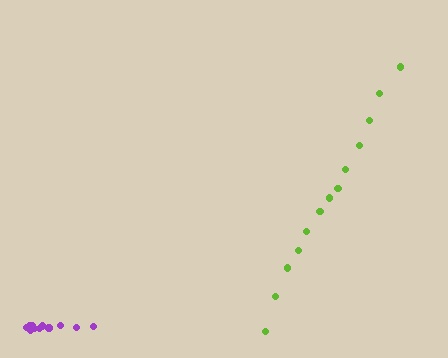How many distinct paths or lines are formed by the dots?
There are 2 distinct paths.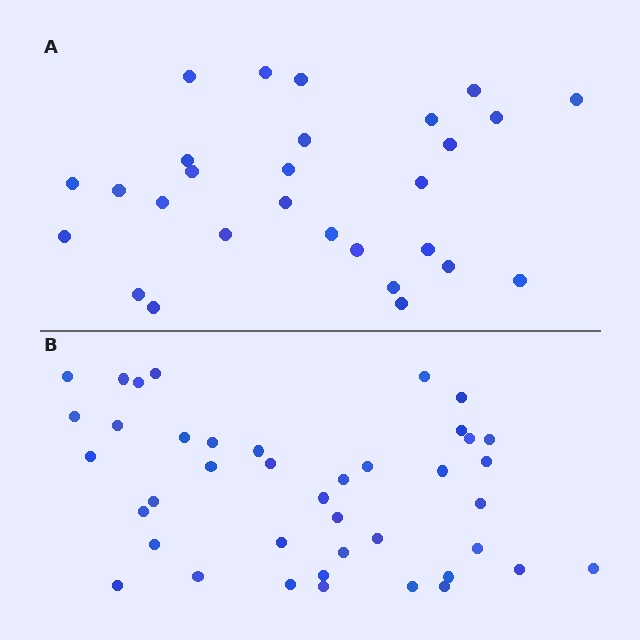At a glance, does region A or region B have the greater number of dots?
Region B (the bottom region) has more dots.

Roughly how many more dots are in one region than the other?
Region B has approximately 15 more dots than region A.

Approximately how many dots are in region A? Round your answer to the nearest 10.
About 30 dots. (The exact count is 28, which rounds to 30.)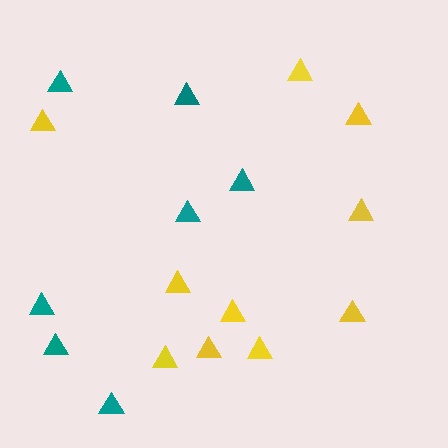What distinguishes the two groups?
There are 2 groups: one group of teal triangles (7) and one group of yellow triangles (10).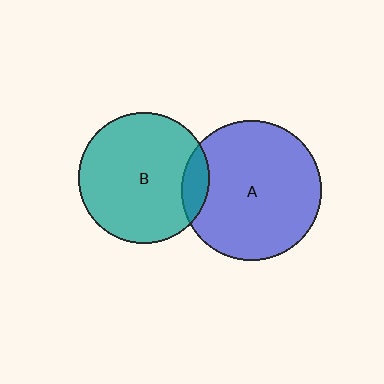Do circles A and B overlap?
Yes.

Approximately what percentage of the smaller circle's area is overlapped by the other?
Approximately 10%.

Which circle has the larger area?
Circle A (blue).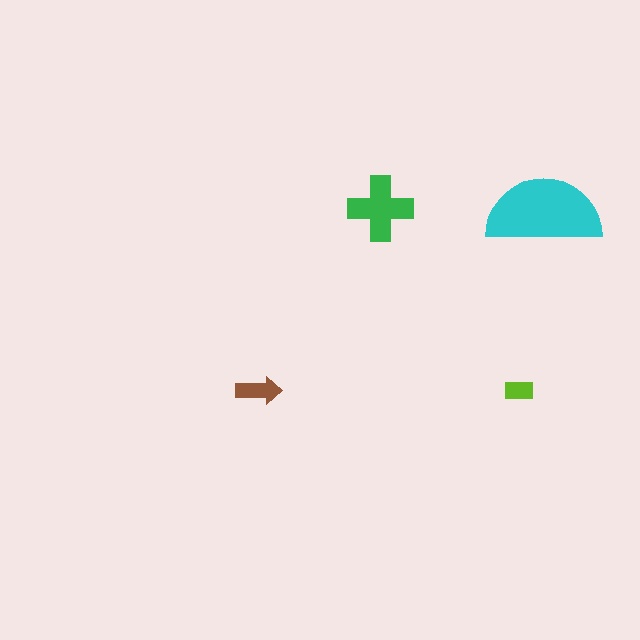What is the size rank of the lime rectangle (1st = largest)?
4th.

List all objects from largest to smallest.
The cyan semicircle, the green cross, the brown arrow, the lime rectangle.